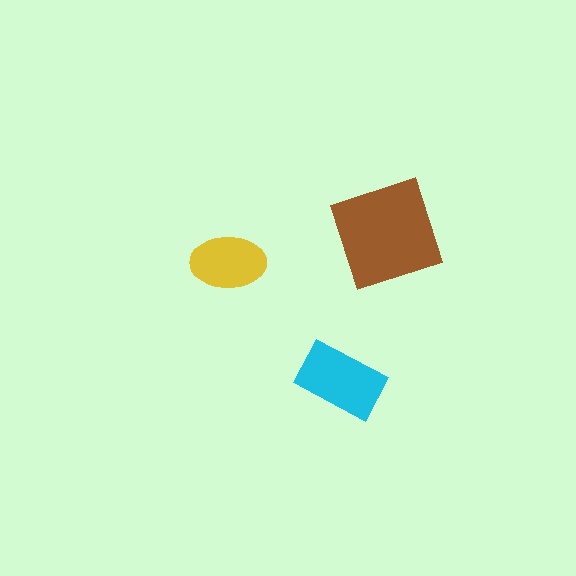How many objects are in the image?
There are 3 objects in the image.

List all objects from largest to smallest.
The brown square, the cyan rectangle, the yellow ellipse.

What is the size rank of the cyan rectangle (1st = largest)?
2nd.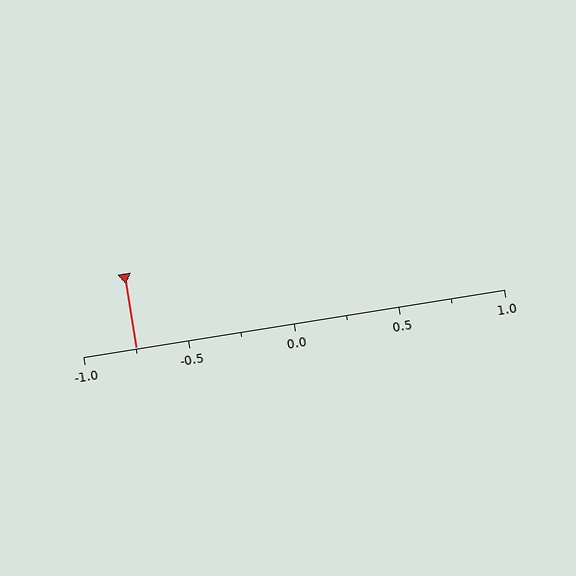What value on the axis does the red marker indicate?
The marker indicates approximately -0.75.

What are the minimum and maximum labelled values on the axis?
The axis runs from -1.0 to 1.0.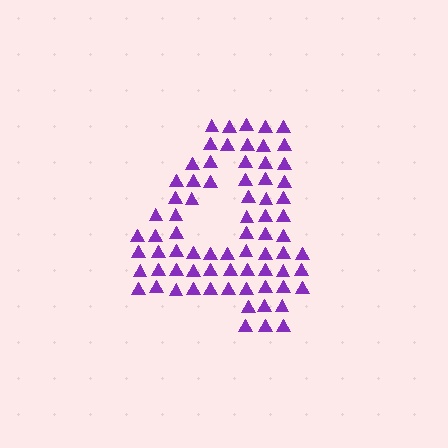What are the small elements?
The small elements are triangles.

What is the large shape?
The large shape is the digit 4.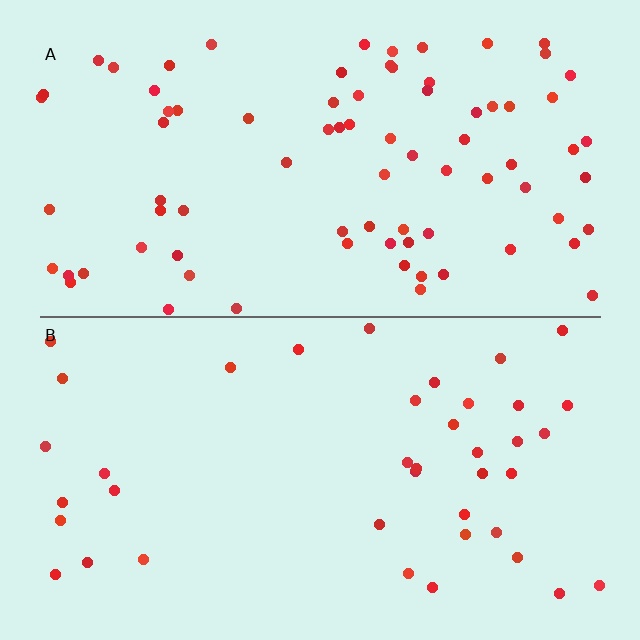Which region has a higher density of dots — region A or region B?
A (the top).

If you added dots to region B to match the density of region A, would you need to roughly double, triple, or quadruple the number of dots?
Approximately double.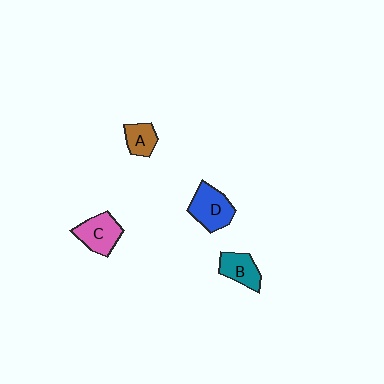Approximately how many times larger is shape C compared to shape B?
Approximately 1.2 times.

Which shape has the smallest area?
Shape A (brown).